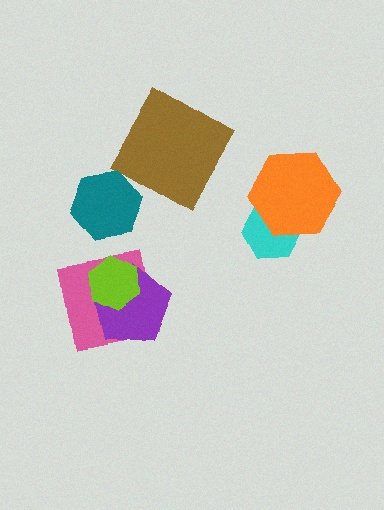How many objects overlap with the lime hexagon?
2 objects overlap with the lime hexagon.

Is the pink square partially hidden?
Yes, it is partially covered by another shape.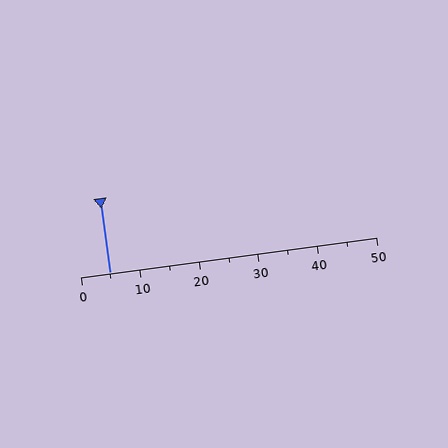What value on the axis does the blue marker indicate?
The marker indicates approximately 5.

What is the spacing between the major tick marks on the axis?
The major ticks are spaced 10 apart.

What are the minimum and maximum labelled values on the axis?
The axis runs from 0 to 50.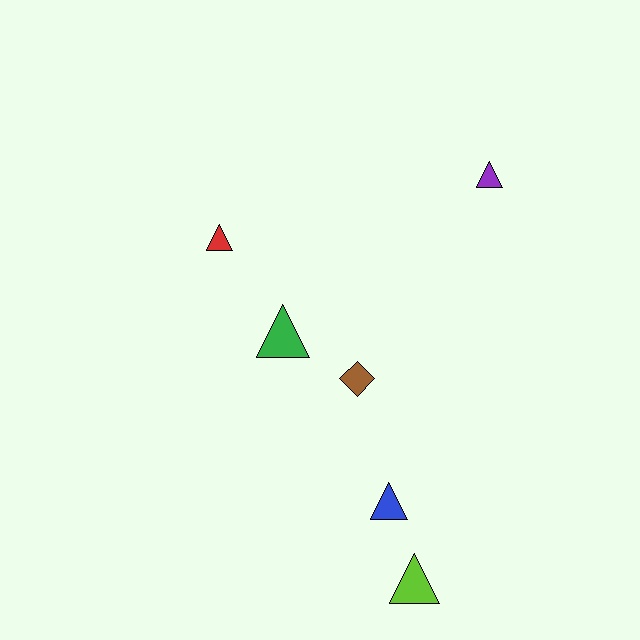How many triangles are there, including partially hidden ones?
There are 5 triangles.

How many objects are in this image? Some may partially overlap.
There are 6 objects.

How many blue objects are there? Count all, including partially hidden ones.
There is 1 blue object.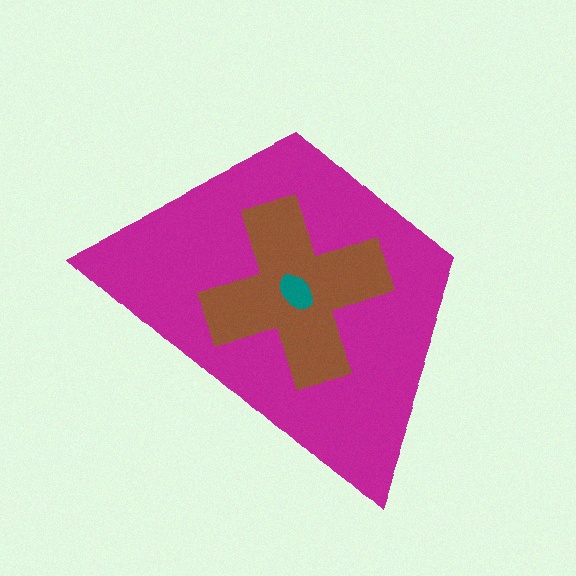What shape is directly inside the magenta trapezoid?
The brown cross.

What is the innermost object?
The teal ellipse.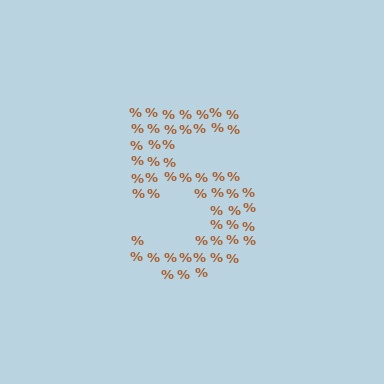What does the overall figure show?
The overall figure shows the digit 5.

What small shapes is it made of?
It is made of small percent signs.